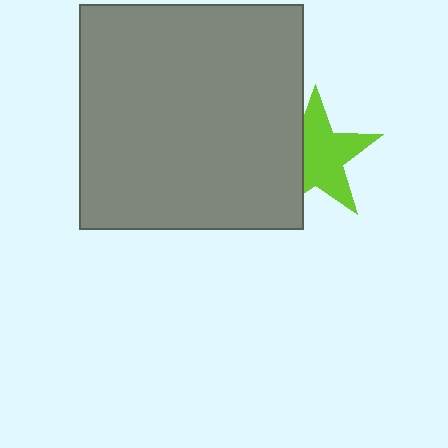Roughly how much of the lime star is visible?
Most of it is visible (roughly 66%).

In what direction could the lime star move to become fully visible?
The lime star could move right. That would shift it out from behind the gray square entirely.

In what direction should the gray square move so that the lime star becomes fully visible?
The gray square should move left. That is the shortest direction to clear the overlap and leave the lime star fully visible.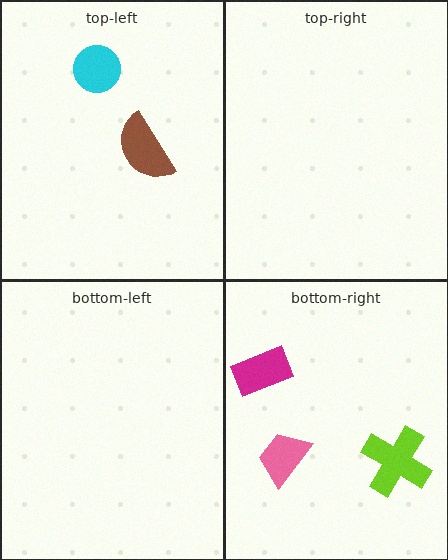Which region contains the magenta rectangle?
The bottom-right region.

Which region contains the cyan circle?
The top-left region.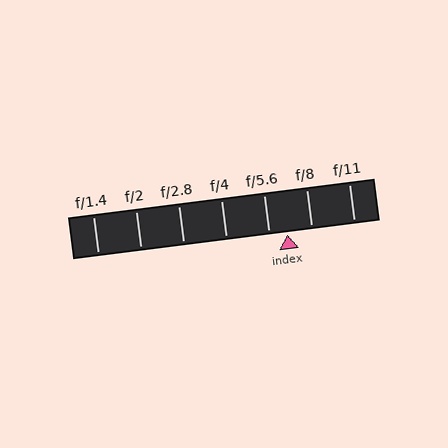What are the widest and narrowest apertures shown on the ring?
The widest aperture shown is f/1.4 and the narrowest is f/11.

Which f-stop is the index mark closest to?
The index mark is closest to f/5.6.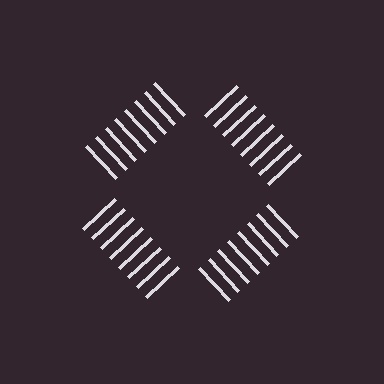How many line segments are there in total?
32 — 8 along each of the 4 edges.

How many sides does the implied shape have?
4 sides — the line-ends trace a square.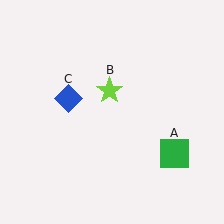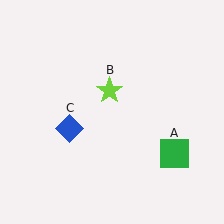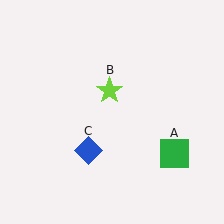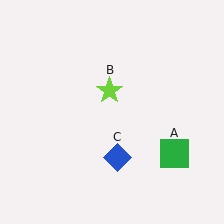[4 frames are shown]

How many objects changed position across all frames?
1 object changed position: blue diamond (object C).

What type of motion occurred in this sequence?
The blue diamond (object C) rotated counterclockwise around the center of the scene.